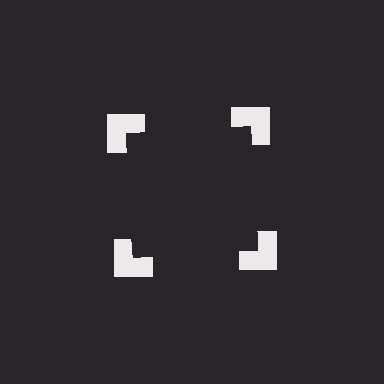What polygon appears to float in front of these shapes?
An illusory square — its edges are inferred from the aligned wedge cuts in the notched squares, not physically drawn.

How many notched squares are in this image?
There are 4 — one at each vertex of the illusory square.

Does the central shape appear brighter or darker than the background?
It typically appears slightly darker than the background, even though no actual brightness change is drawn.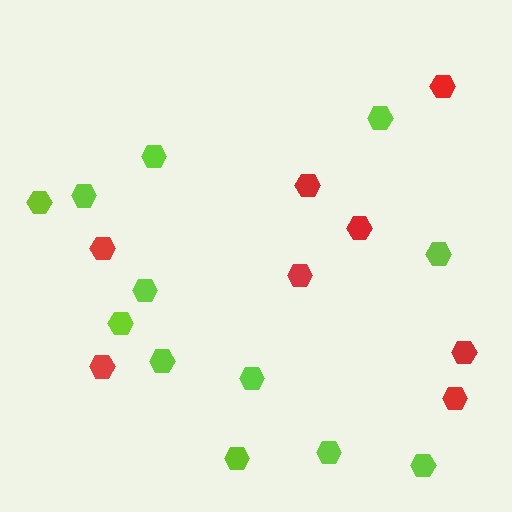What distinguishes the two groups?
There are 2 groups: one group of lime hexagons (12) and one group of red hexagons (8).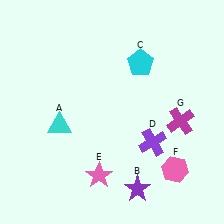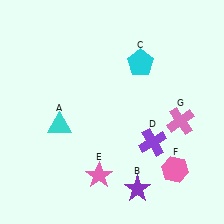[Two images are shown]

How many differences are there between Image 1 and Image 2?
There is 1 difference between the two images.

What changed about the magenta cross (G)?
In Image 1, G is magenta. In Image 2, it changed to pink.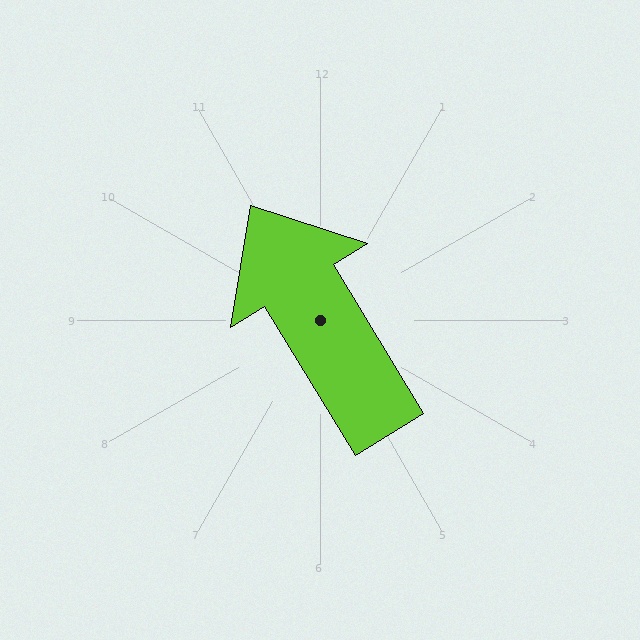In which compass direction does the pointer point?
Northwest.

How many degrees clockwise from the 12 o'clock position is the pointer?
Approximately 329 degrees.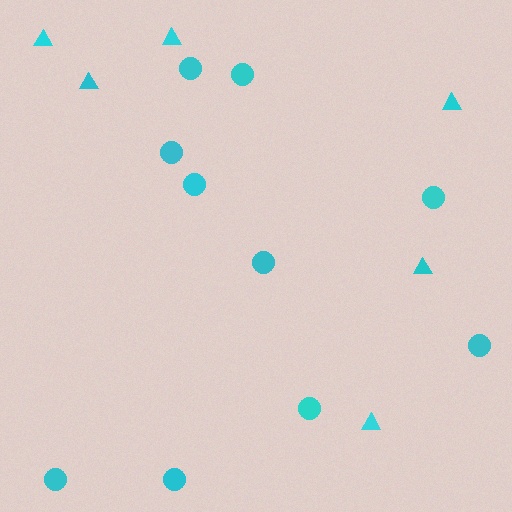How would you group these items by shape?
There are 2 groups: one group of circles (10) and one group of triangles (6).